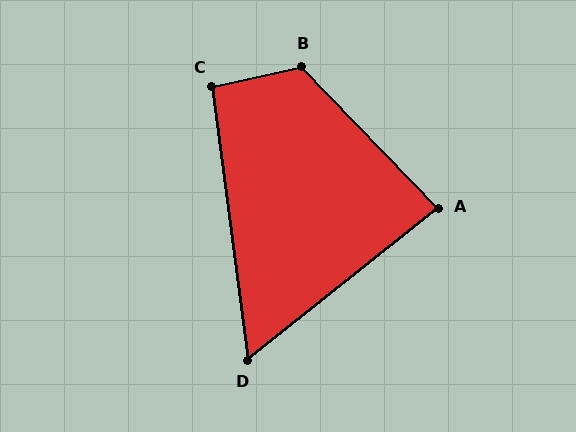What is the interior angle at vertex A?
Approximately 85 degrees (acute).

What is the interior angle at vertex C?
Approximately 95 degrees (obtuse).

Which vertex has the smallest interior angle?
D, at approximately 59 degrees.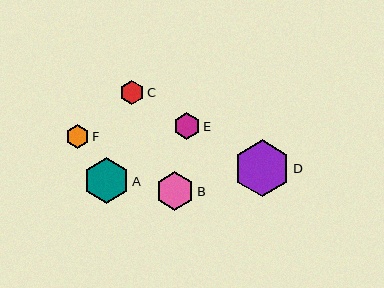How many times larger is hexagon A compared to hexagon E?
Hexagon A is approximately 1.8 times the size of hexagon E.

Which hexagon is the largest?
Hexagon D is the largest with a size of approximately 57 pixels.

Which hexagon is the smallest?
Hexagon F is the smallest with a size of approximately 23 pixels.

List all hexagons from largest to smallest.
From largest to smallest: D, A, B, E, C, F.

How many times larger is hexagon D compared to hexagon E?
Hexagon D is approximately 2.2 times the size of hexagon E.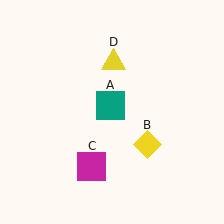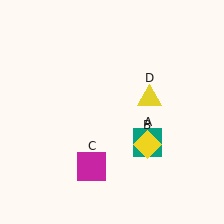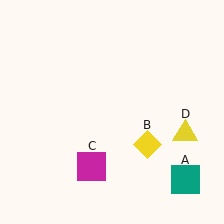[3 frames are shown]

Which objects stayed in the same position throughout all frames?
Yellow diamond (object B) and magenta square (object C) remained stationary.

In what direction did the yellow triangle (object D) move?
The yellow triangle (object D) moved down and to the right.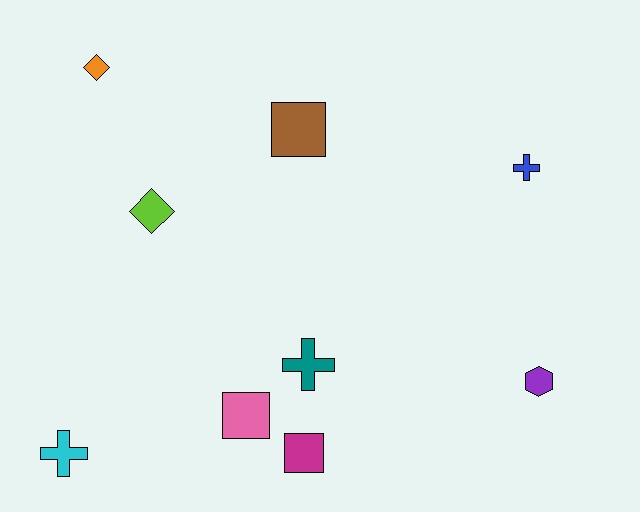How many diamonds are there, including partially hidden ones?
There are 2 diamonds.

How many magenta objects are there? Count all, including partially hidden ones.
There is 1 magenta object.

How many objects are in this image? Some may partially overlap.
There are 9 objects.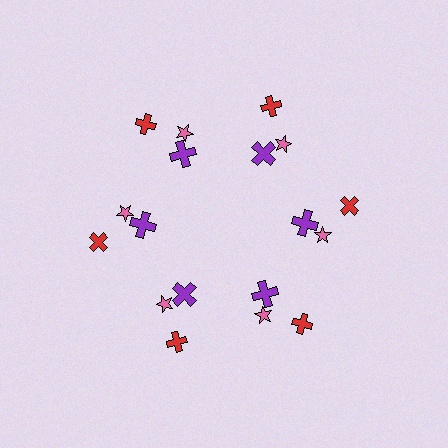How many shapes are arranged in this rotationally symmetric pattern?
There are 18 shapes, arranged in 6 groups of 3.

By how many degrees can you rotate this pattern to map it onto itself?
The pattern maps onto itself every 60 degrees of rotation.